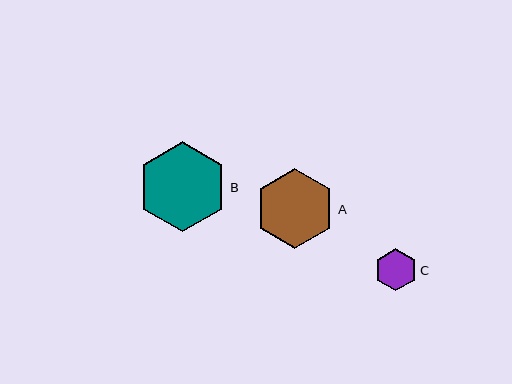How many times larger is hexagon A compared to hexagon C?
Hexagon A is approximately 1.9 times the size of hexagon C.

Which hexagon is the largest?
Hexagon B is the largest with a size of approximately 90 pixels.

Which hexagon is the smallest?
Hexagon C is the smallest with a size of approximately 42 pixels.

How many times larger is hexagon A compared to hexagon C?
Hexagon A is approximately 1.9 times the size of hexagon C.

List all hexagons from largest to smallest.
From largest to smallest: B, A, C.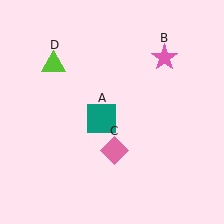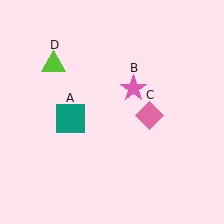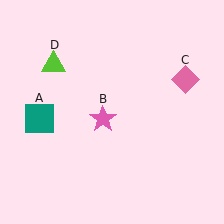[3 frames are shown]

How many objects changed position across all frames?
3 objects changed position: teal square (object A), pink star (object B), pink diamond (object C).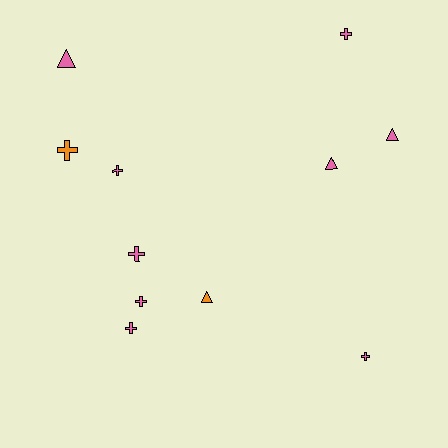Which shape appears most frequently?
Cross, with 7 objects.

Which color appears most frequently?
Pink, with 9 objects.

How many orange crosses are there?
There is 1 orange cross.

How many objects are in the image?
There are 11 objects.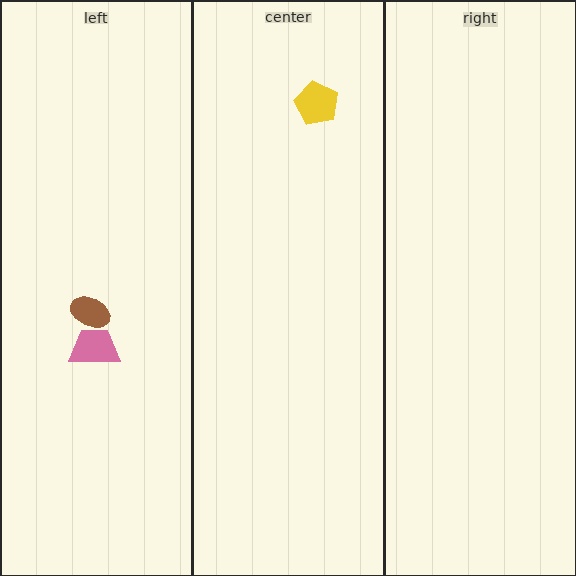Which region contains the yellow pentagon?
The center region.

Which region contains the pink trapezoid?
The left region.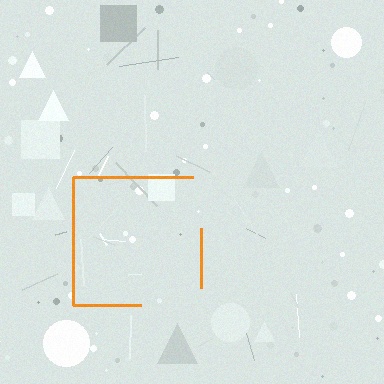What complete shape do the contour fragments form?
The contour fragments form a square.